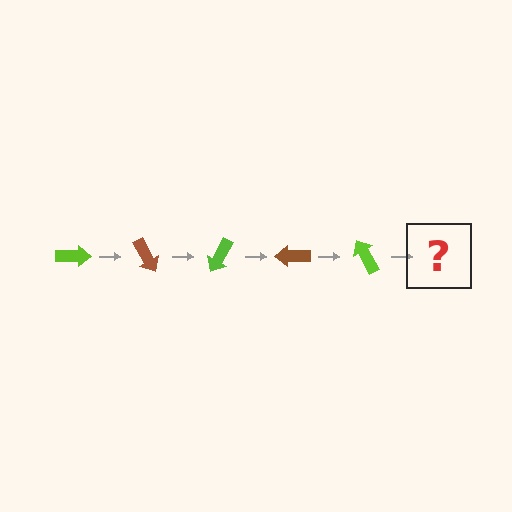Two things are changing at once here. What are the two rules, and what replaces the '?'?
The two rules are that it rotates 60 degrees each step and the color cycles through lime and brown. The '?' should be a brown arrow, rotated 300 degrees from the start.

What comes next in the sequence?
The next element should be a brown arrow, rotated 300 degrees from the start.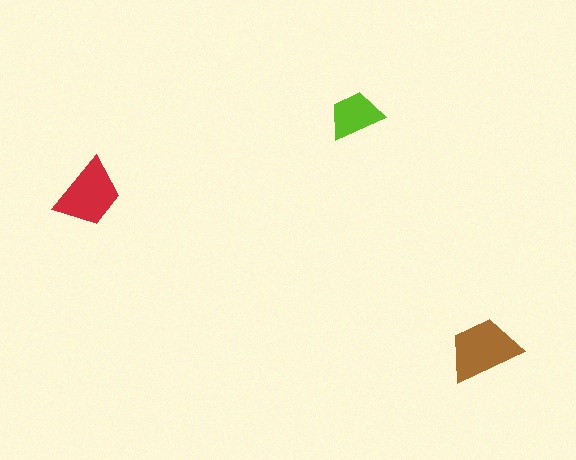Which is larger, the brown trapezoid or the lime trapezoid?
The brown one.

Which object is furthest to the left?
The red trapezoid is leftmost.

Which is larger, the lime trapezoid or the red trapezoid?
The red one.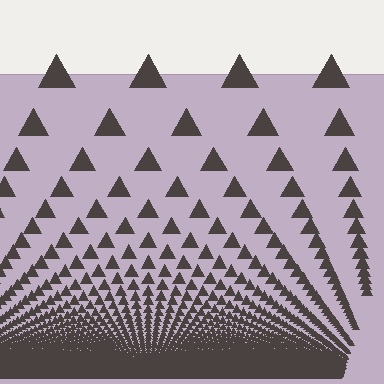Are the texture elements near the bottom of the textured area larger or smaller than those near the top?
Smaller. The gradient is inverted — elements near the bottom are smaller and denser.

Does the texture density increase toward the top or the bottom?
Density increases toward the bottom.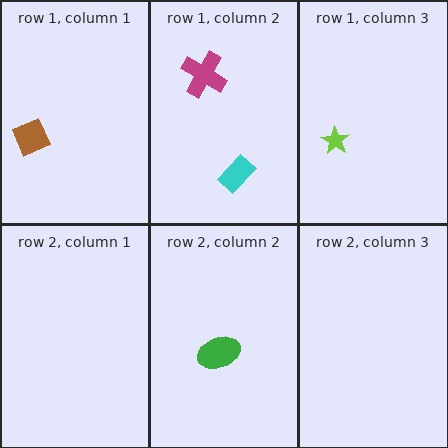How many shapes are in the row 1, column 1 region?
1.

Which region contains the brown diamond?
The row 1, column 1 region.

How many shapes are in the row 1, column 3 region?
1.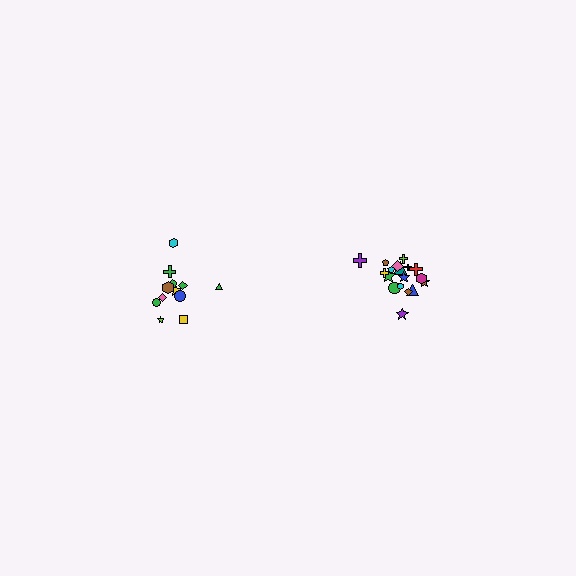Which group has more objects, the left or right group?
The right group.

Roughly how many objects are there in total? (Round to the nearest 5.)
Roughly 30 objects in total.